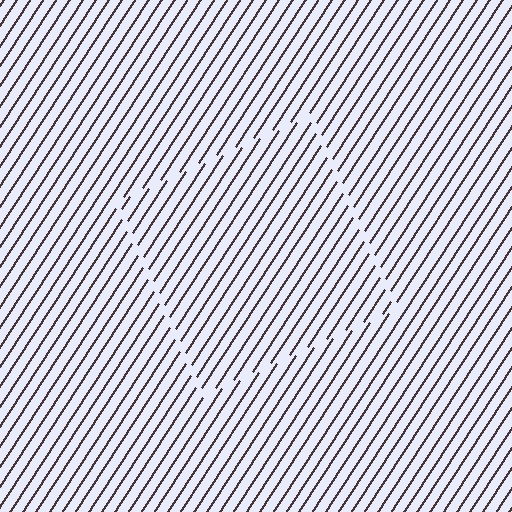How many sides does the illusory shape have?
4 sides — the line-ends trace a square.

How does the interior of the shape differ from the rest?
The interior of the shape contains the same grating, shifted by half a period — the contour is defined by the phase discontinuity where line-ends from the inner and outer gratings abut.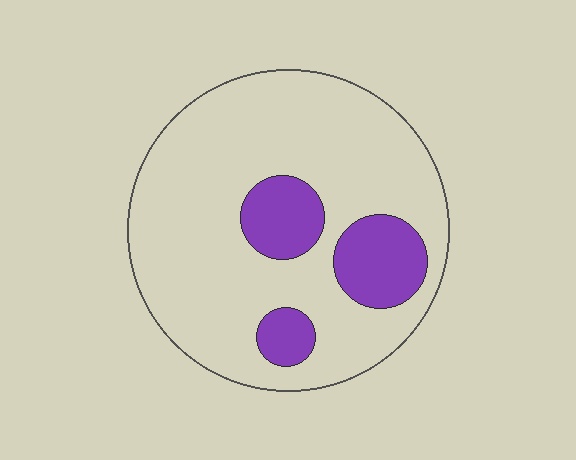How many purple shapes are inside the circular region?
3.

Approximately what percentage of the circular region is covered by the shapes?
Approximately 20%.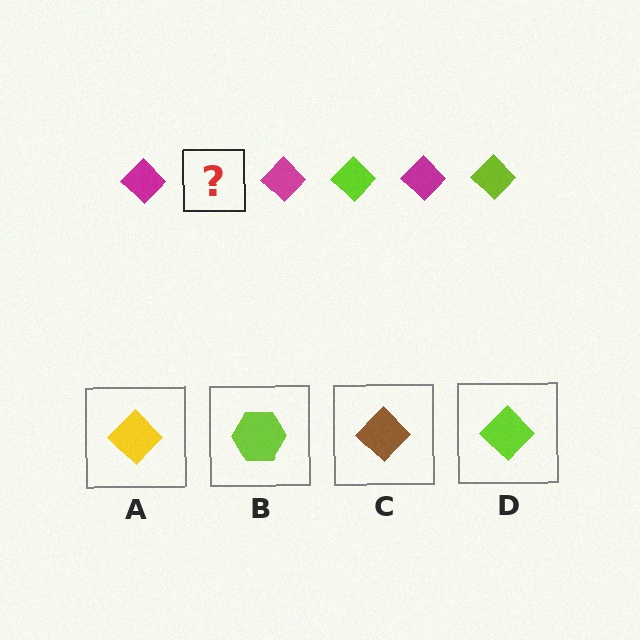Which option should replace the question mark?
Option D.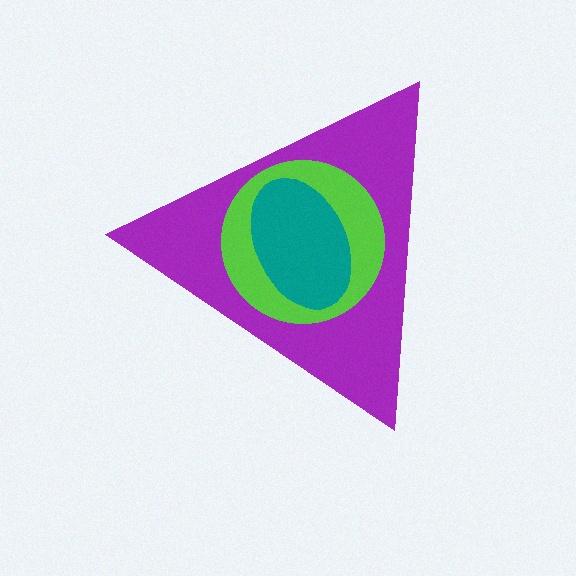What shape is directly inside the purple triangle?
The lime circle.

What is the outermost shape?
The purple triangle.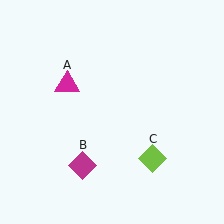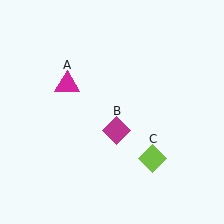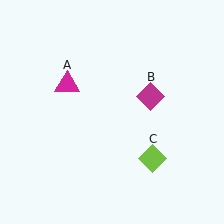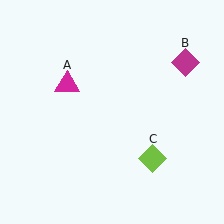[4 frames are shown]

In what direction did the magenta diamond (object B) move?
The magenta diamond (object B) moved up and to the right.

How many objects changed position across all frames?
1 object changed position: magenta diamond (object B).